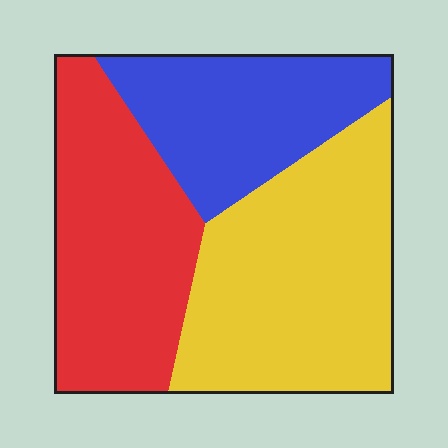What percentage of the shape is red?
Red takes up between a quarter and a half of the shape.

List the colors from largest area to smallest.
From largest to smallest: yellow, red, blue.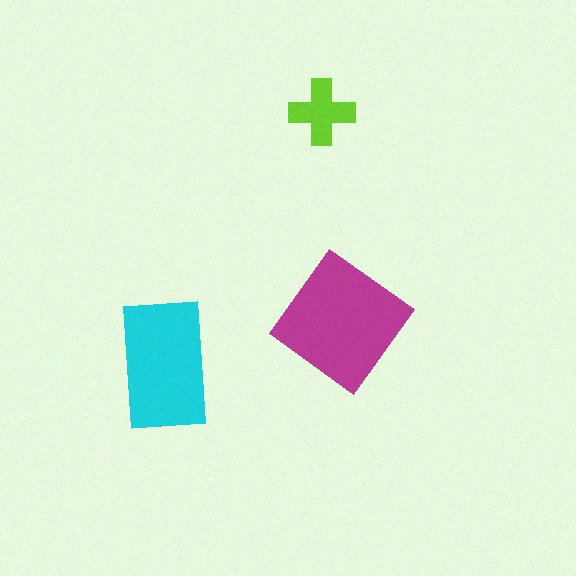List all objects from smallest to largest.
The lime cross, the cyan rectangle, the magenta diamond.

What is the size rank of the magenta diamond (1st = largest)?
1st.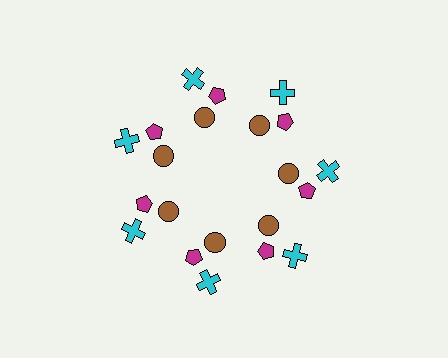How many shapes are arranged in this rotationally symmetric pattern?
There are 21 shapes, arranged in 7 groups of 3.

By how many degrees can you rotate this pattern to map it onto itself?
The pattern maps onto itself every 51 degrees of rotation.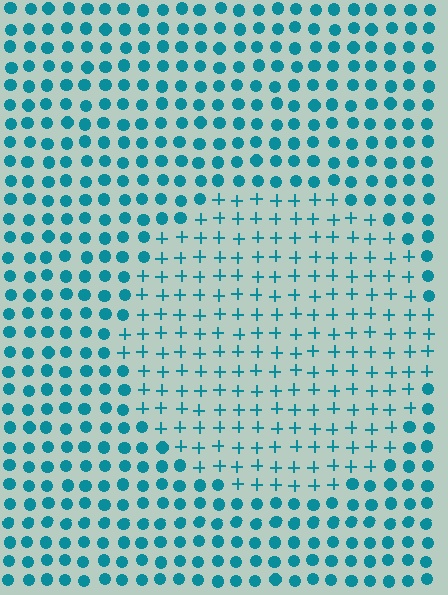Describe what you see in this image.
The image is filled with small teal elements arranged in a uniform grid. A circle-shaped region contains plus signs, while the surrounding area contains circles. The boundary is defined purely by the change in element shape.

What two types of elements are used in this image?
The image uses plus signs inside the circle region and circles outside it.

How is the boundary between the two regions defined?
The boundary is defined by a change in element shape: plus signs inside vs. circles outside. All elements share the same color and spacing.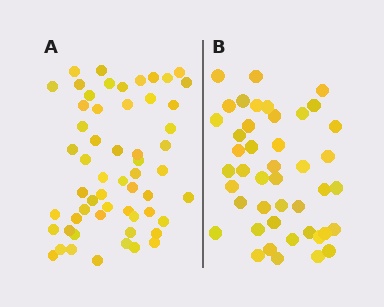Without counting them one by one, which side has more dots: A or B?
Region A (the left region) has more dots.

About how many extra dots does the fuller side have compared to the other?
Region A has approximately 15 more dots than region B.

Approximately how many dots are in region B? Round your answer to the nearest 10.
About 40 dots. (The exact count is 44, which rounds to 40.)